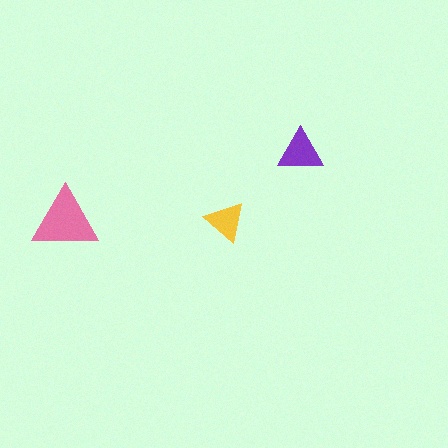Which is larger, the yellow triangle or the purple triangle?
The purple one.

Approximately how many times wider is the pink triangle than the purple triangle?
About 1.5 times wider.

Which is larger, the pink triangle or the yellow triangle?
The pink one.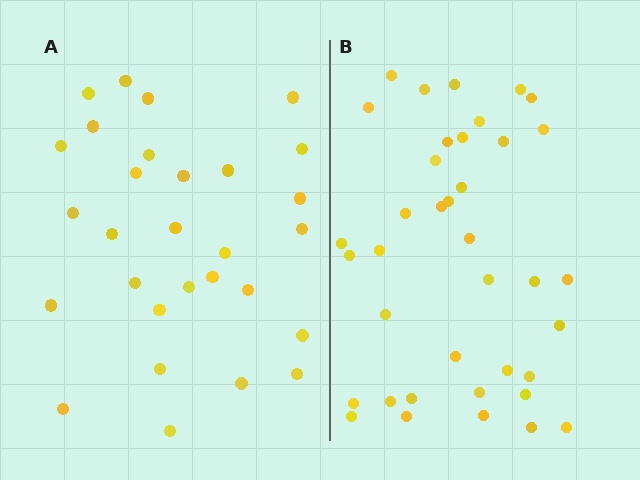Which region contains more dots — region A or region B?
Region B (the right region) has more dots.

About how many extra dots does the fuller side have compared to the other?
Region B has roughly 8 or so more dots than region A.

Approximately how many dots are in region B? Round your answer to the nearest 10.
About 40 dots. (The exact count is 38, which rounds to 40.)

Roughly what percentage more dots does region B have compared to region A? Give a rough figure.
About 30% more.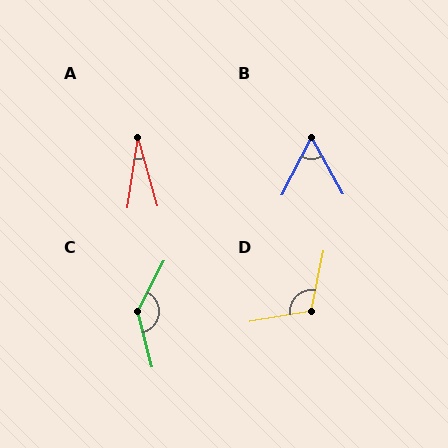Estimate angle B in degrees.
Approximately 57 degrees.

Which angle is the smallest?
A, at approximately 24 degrees.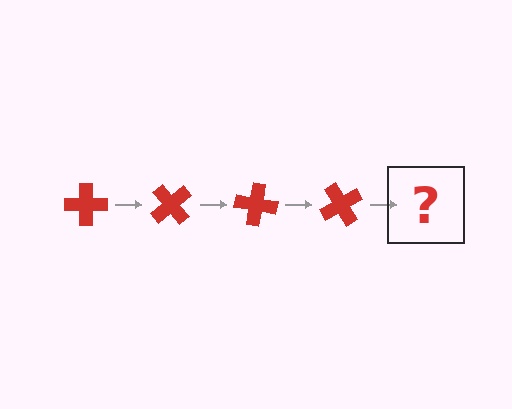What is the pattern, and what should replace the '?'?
The pattern is that the cross rotates 50 degrees each step. The '?' should be a red cross rotated 200 degrees.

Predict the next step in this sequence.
The next step is a red cross rotated 200 degrees.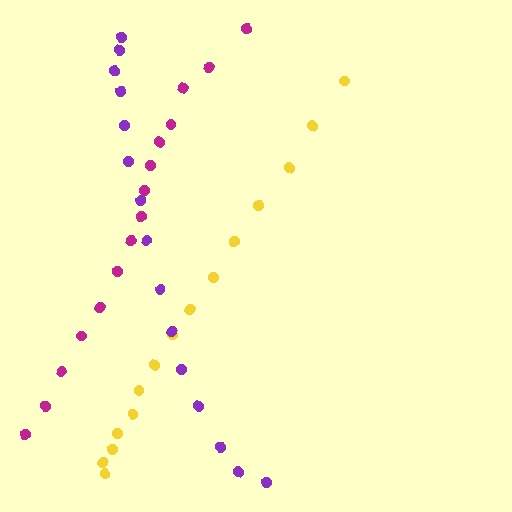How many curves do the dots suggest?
There are 3 distinct paths.